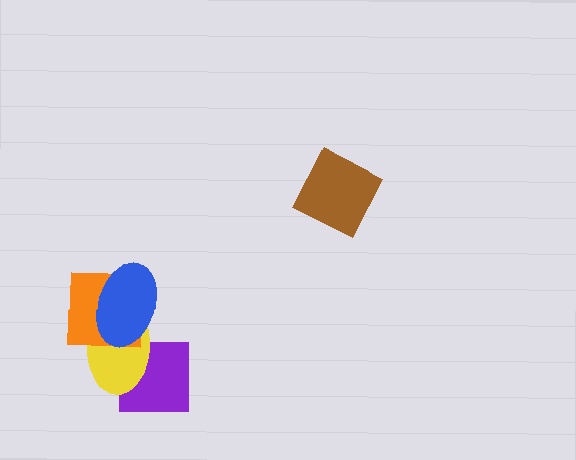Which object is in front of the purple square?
The yellow ellipse is in front of the purple square.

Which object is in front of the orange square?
The blue ellipse is in front of the orange square.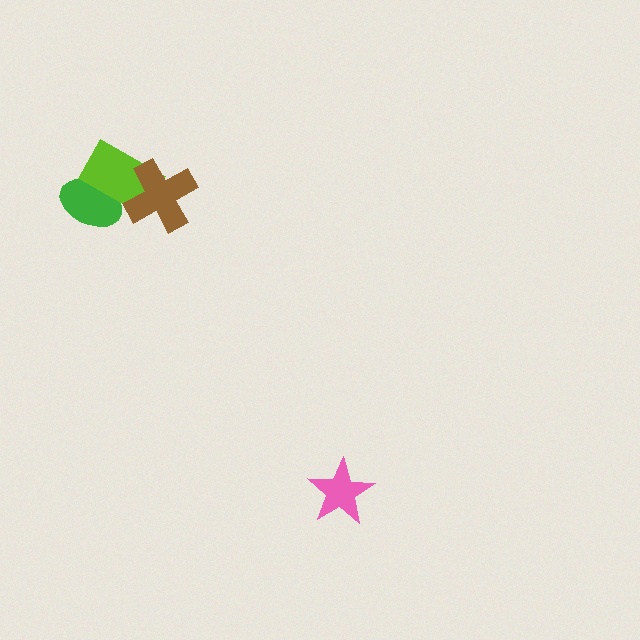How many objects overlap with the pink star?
0 objects overlap with the pink star.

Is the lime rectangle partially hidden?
Yes, it is partially covered by another shape.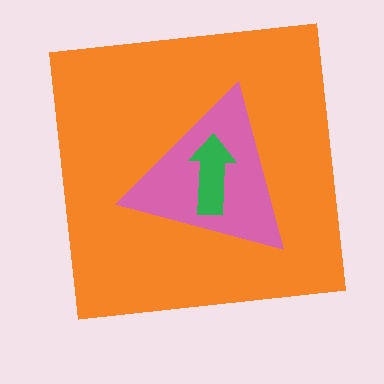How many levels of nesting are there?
3.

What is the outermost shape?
The orange square.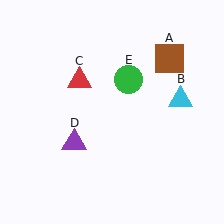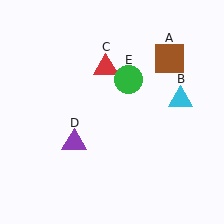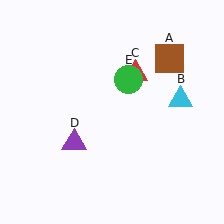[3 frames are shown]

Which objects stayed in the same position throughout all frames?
Brown square (object A) and cyan triangle (object B) and purple triangle (object D) and green circle (object E) remained stationary.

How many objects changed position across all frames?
1 object changed position: red triangle (object C).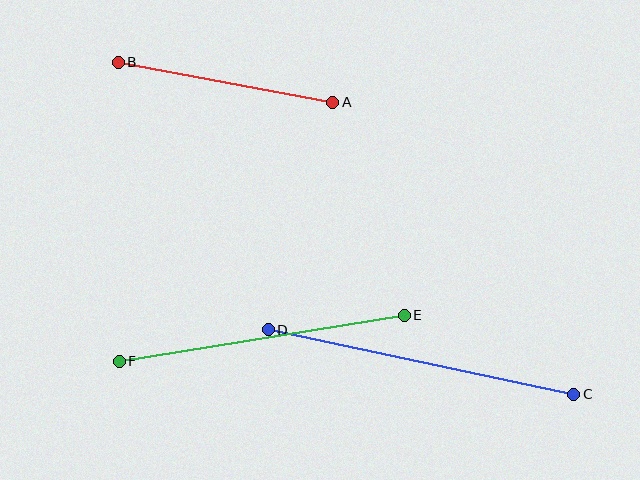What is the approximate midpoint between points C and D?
The midpoint is at approximately (421, 362) pixels.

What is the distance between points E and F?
The distance is approximately 289 pixels.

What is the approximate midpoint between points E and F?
The midpoint is at approximately (262, 338) pixels.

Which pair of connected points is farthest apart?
Points C and D are farthest apart.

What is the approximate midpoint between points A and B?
The midpoint is at approximately (226, 82) pixels.